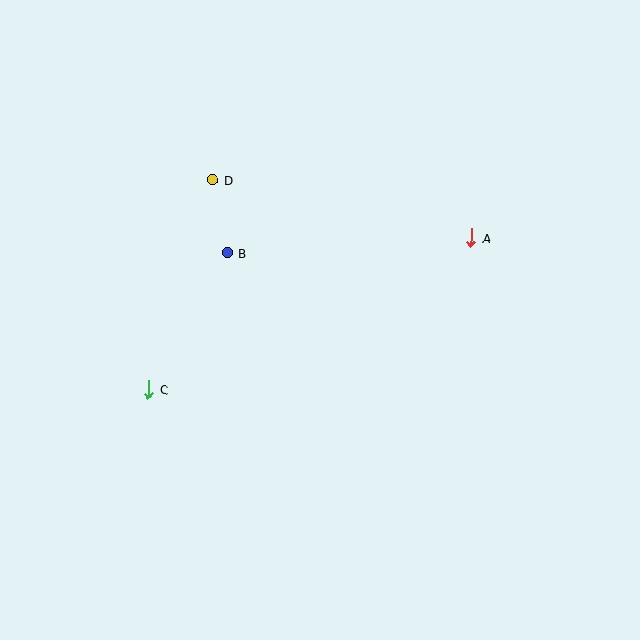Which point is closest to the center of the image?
Point B at (227, 253) is closest to the center.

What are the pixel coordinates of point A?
Point A is at (471, 238).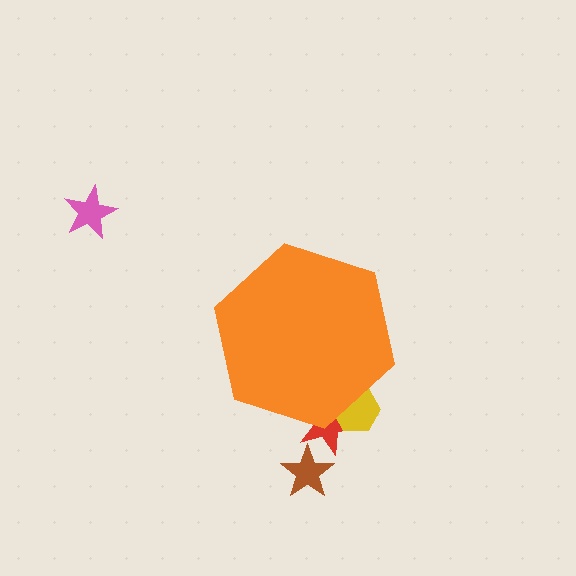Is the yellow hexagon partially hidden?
Yes, the yellow hexagon is partially hidden behind the orange hexagon.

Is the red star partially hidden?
Yes, the red star is partially hidden behind the orange hexagon.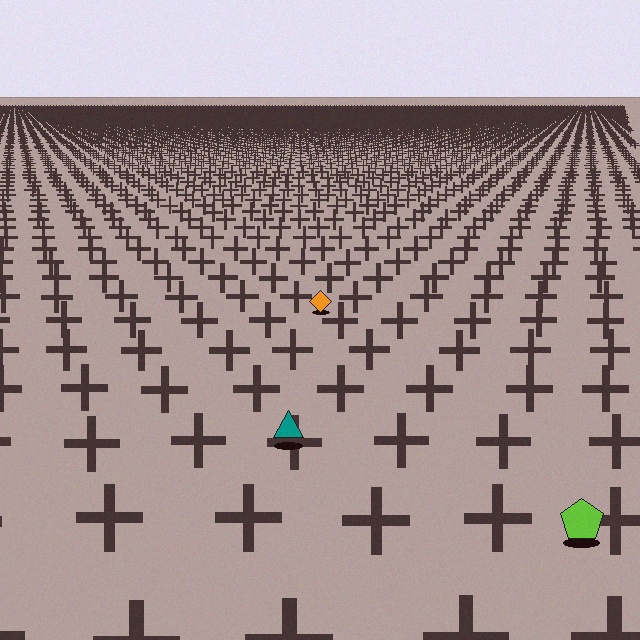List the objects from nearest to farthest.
From nearest to farthest: the lime pentagon, the teal triangle, the orange diamond.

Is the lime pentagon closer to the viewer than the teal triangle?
Yes. The lime pentagon is closer — you can tell from the texture gradient: the ground texture is coarser near it.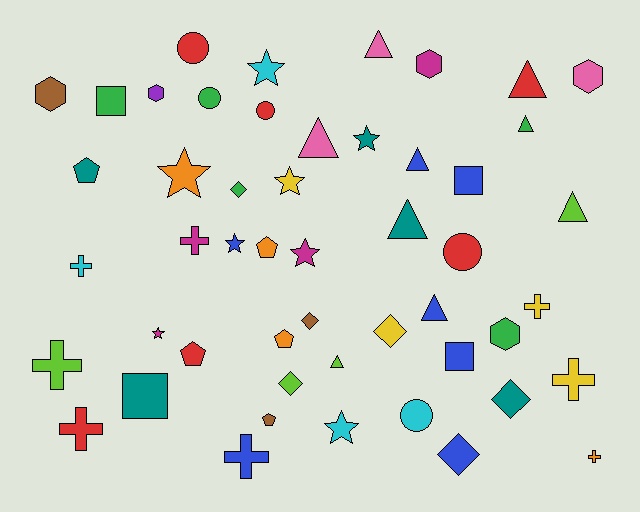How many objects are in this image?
There are 50 objects.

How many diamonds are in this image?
There are 6 diamonds.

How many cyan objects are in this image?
There are 4 cyan objects.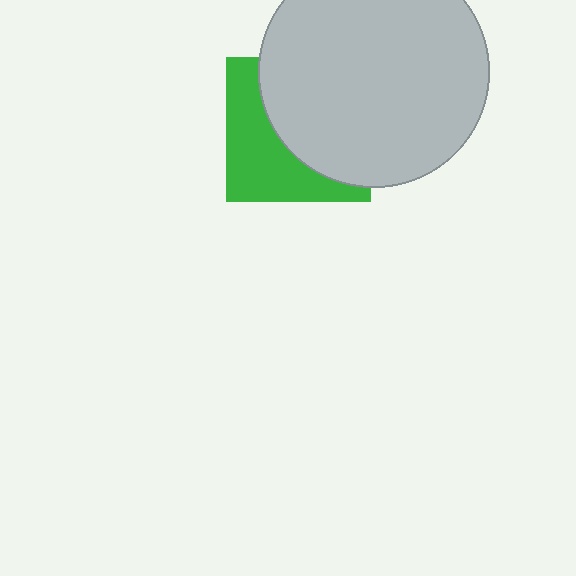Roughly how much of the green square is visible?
A small part of it is visible (roughly 43%).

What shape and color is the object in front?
The object in front is a light gray circle.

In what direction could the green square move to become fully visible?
The green square could move left. That would shift it out from behind the light gray circle entirely.